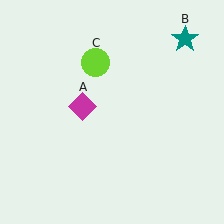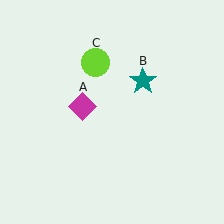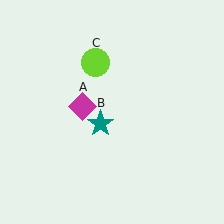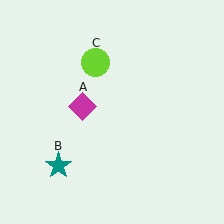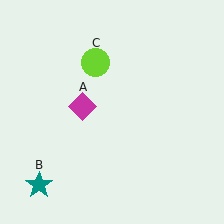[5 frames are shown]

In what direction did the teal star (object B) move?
The teal star (object B) moved down and to the left.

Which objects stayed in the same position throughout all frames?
Magenta diamond (object A) and lime circle (object C) remained stationary.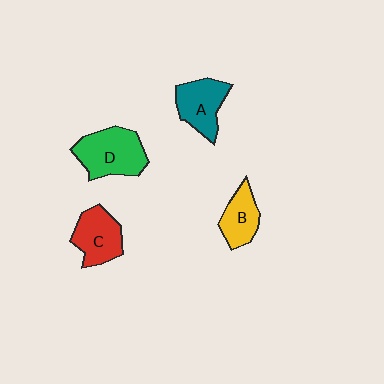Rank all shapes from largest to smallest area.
From largest to smallest: D (green), A (teal), C (red), B (yellow).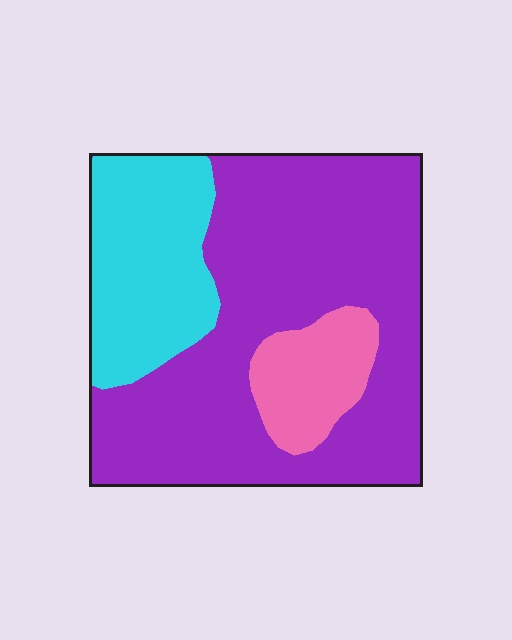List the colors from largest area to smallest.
From largest to smallest: purple, cyan, pink.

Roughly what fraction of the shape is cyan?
Cyan covers 24% of the shape.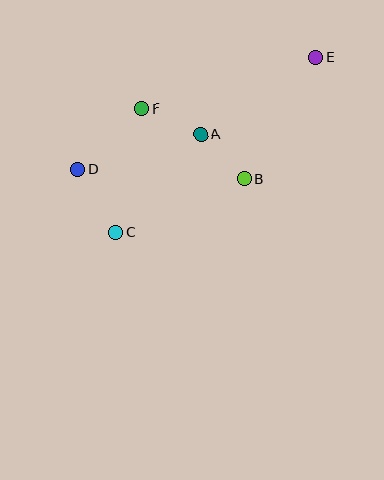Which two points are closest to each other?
Points A and B are closest to each other.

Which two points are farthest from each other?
Points C and E are farthest from each other.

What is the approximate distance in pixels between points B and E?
The distance between B and E is approximately 141 pixels.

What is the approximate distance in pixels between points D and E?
The distance between D and E is approximately 264 pixels.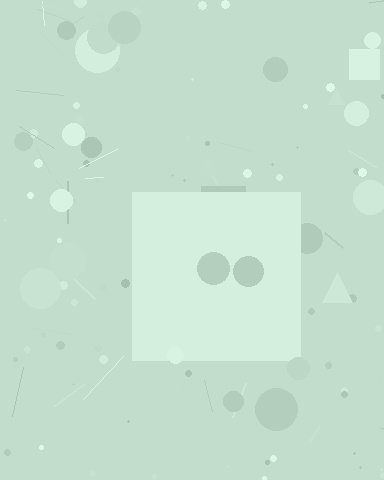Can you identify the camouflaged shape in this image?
The camouflaged shape is a square.